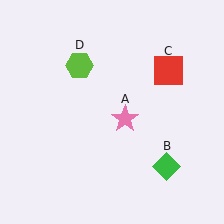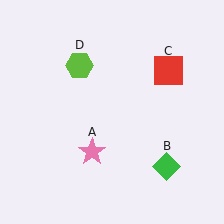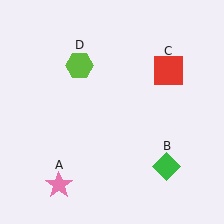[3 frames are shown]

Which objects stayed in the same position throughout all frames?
Green diamond (object B) and red square (object C) and lime hexagon (object D) remained stationary.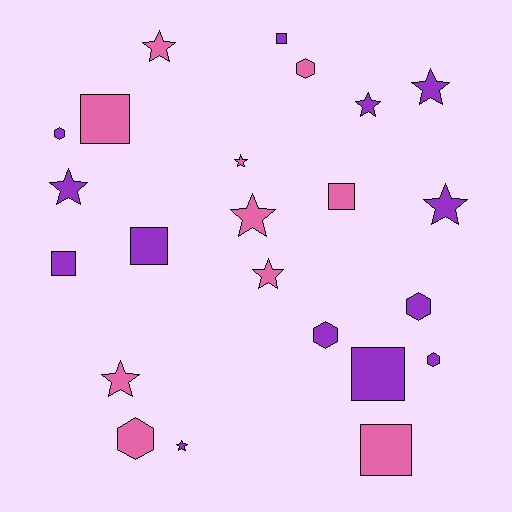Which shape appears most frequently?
Star, with 10 objects.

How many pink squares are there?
There are 3 pink squares.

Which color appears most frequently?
Purple, with 13 objects.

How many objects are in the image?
There are 23 objects.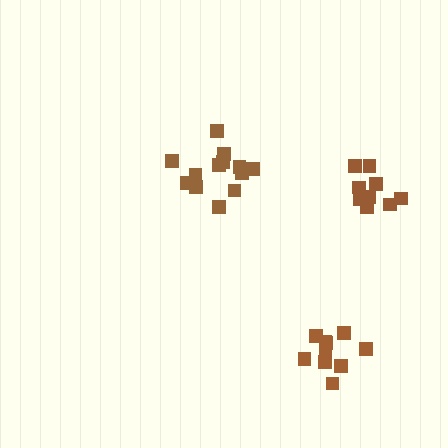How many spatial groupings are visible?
There are 3 spatial groupings.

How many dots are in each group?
Group 1: 13 dots, Group 2: 10 dots, Group 3: 9 dots (32 total).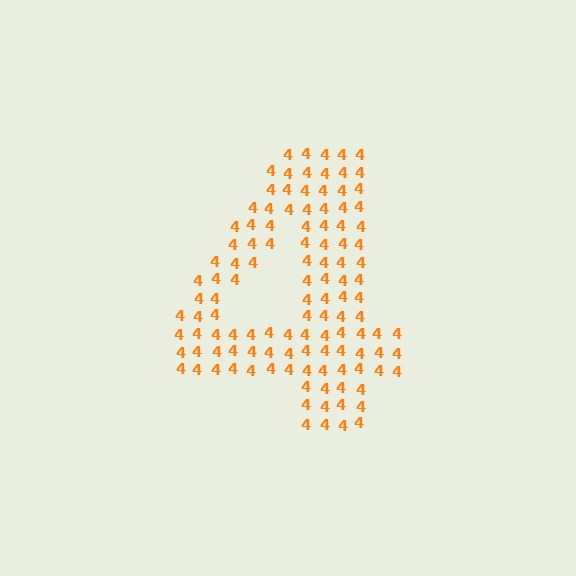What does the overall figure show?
The overall figure shows the digit 4.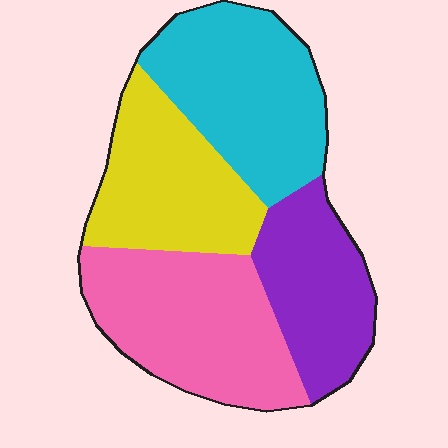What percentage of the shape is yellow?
Yellow covers roughly 25% of the shape.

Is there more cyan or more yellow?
Cyan.